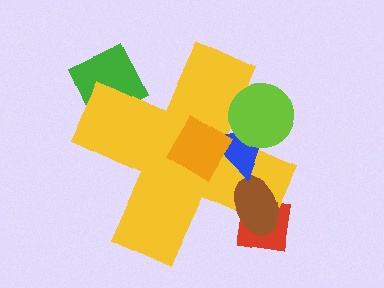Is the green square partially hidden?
Yes, the green square is partially hidden behind the yellow cross.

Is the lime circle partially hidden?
No, the lime circle is fully visible.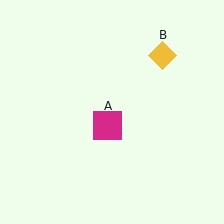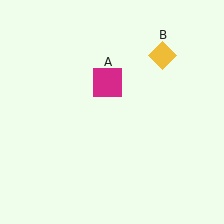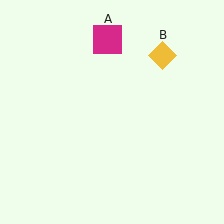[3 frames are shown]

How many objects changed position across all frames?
1 object changed position: magenta square (object A).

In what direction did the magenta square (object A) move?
The magenta square (object A) moved up.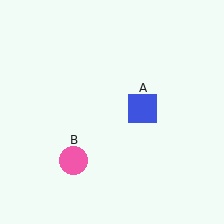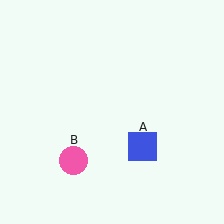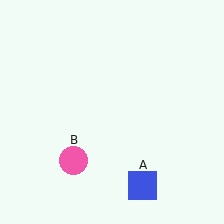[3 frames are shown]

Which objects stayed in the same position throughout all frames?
Pink circle (object B) remained stationary.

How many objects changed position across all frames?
1 object changed position: blue square (object A).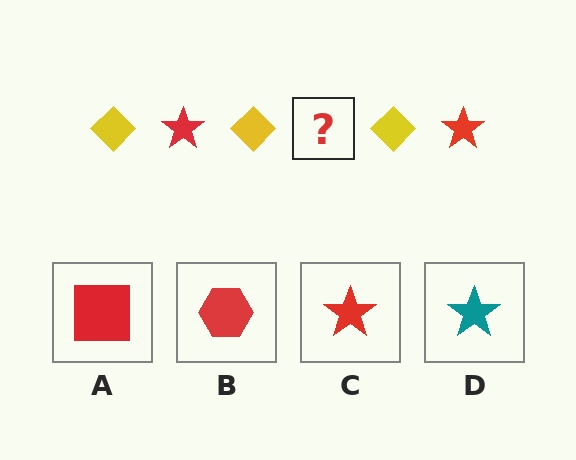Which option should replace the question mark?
Option C.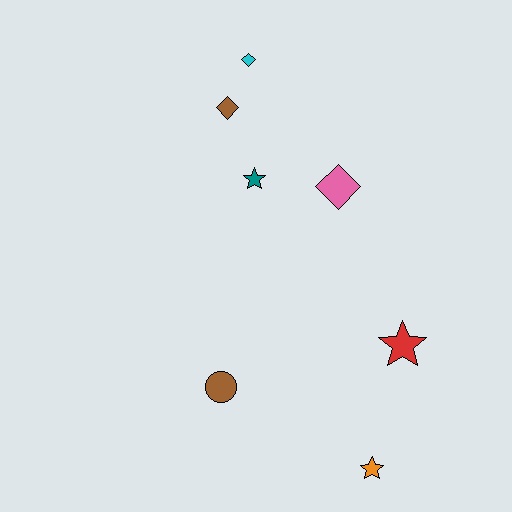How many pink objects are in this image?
There is 1 pink object.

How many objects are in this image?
There are 7 objects.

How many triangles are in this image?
There are no triangles.